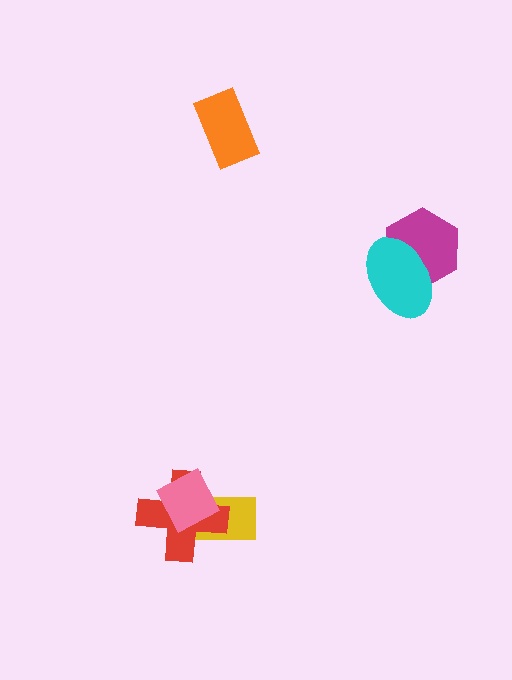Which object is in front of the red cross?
The pink diamond is in front of the red cross.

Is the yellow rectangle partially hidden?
Yes, it is partially covered by another shape.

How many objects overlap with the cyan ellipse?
1 object overlaps with the cyan ellipse.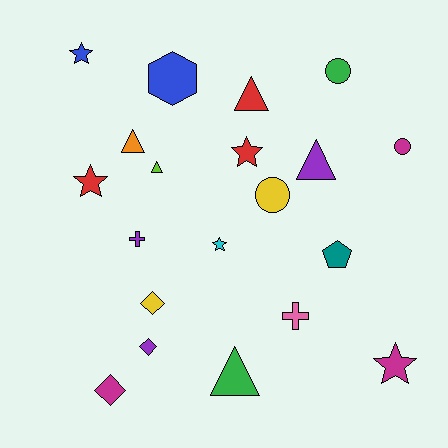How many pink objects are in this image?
There is 1 pink object.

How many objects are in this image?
There are 20 objects.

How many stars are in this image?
There are 5 stars.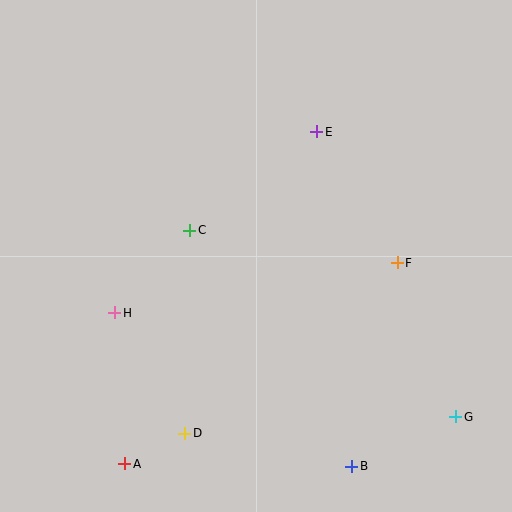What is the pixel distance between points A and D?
The distance between A and D is 67 pixels.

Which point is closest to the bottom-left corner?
Point A is closest to the bottom-left corner.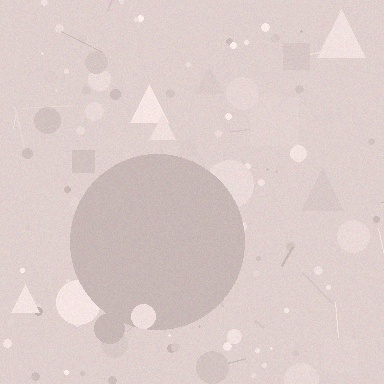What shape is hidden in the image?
A circle is hidden in the image.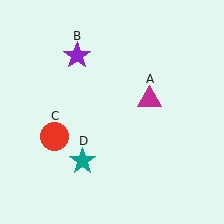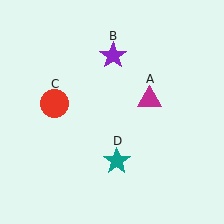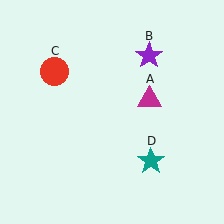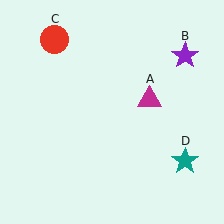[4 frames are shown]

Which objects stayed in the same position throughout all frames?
Magenta triangle (object A) remained stationary.